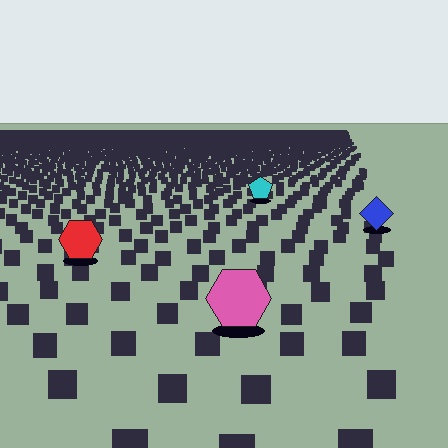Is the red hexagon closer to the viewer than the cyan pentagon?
Yes. The red hexagon is closer — you can tell from the texture gradient: the ground texture is coarser near it.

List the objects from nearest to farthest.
From nearest to farthest: the pink hexagon, the red hexagon, the blue diamond, the cyan pentagon.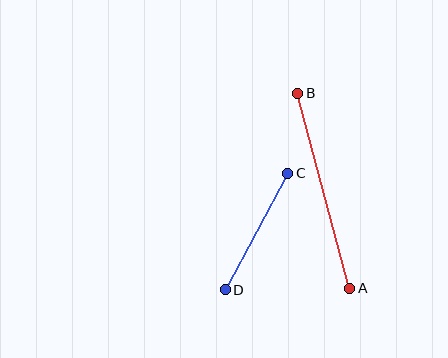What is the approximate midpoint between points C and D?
The midpoint is at approximately (256, 231) pixels.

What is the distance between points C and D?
The distance is approximately 132 pixels.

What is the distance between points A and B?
The distance is approximately 202 pixels.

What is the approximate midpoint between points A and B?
The midpoint is at approximately (324, 191) pixels.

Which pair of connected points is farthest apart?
Points A and B are farthest apart.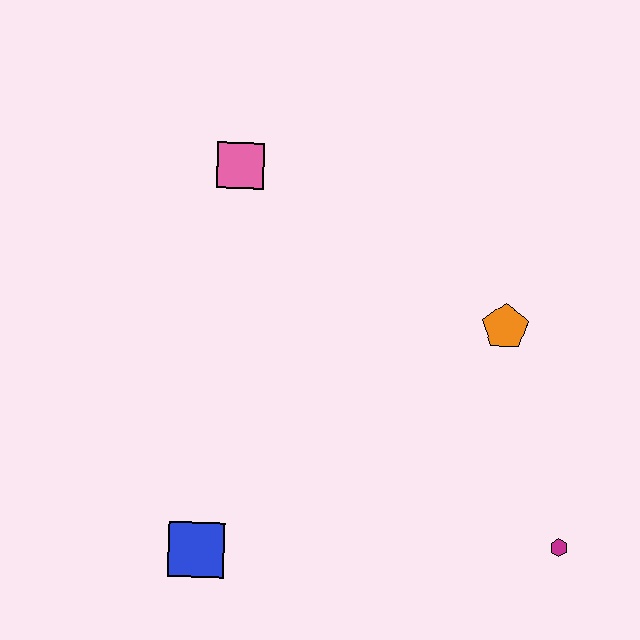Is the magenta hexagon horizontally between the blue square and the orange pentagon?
No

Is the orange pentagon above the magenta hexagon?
Yes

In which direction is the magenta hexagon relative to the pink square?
The magenta hexagon is below the pink square.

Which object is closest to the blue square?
The magenta hexagon is closest to the blue square.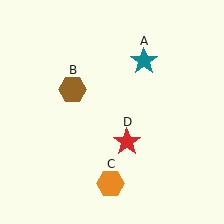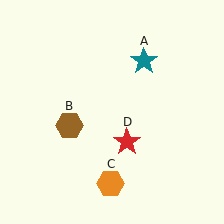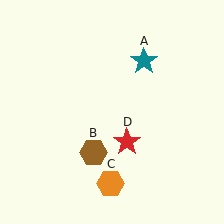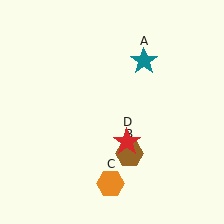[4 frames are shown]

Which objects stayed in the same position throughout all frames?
Teal star (object A) and orange hexagon (object C) and red star (object D) remained stationary.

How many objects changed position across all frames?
1 object changed position: brown hexagon (object B).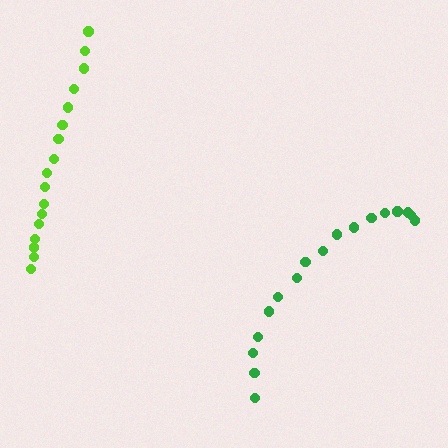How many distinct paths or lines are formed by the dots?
There are 2 distinct paths.